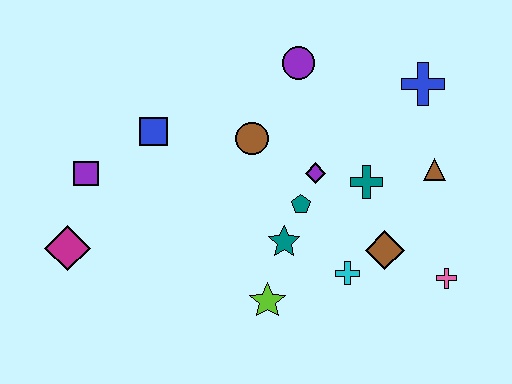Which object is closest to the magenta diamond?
The purple square is closest to the magenta diamond.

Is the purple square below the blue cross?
Yes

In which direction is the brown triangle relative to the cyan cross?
The brown triangle is above the cyan cross.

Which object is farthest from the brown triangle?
The magenta diamond is farthest from the brown triangle.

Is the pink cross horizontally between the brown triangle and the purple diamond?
No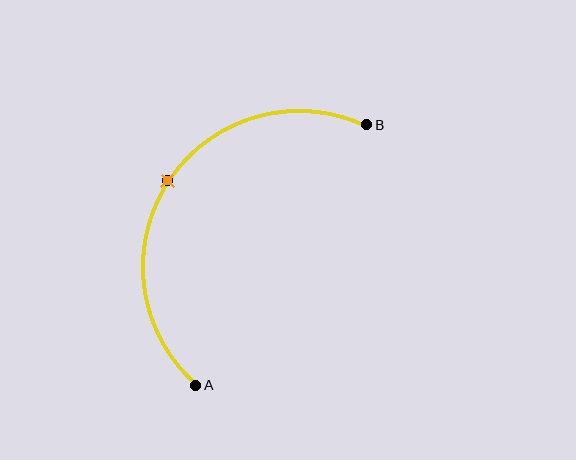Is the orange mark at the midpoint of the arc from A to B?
Yes. The orange mark lies on the arc at equal arc-length from both A and B — it is the arc midpoint.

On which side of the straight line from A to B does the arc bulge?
The arc bulges to the left of the straight line connecting A and B.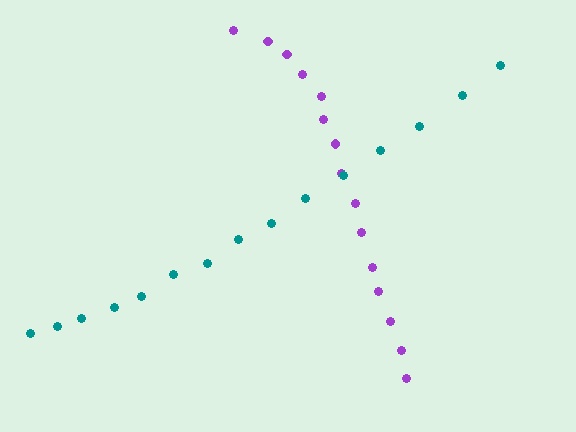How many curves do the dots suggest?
There are 2 distinct paths.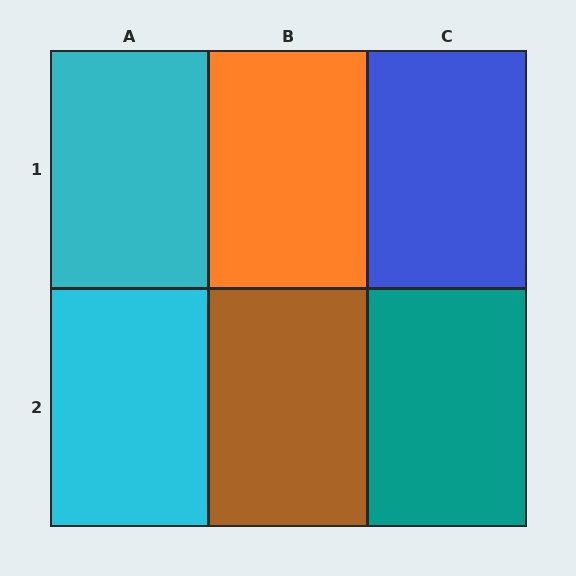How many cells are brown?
1 cell is brown.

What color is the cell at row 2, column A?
Cyan.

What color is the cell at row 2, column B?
Brown.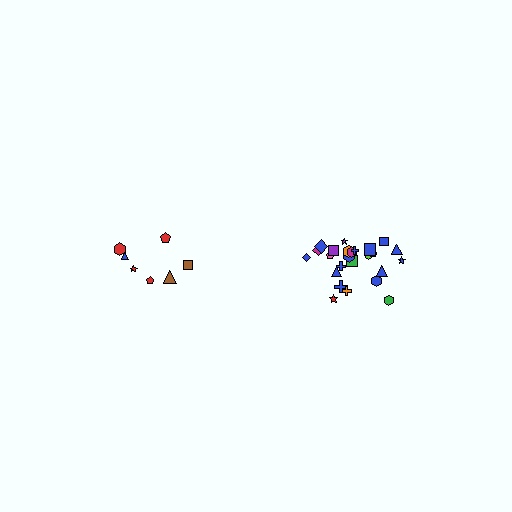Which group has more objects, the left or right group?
The right group.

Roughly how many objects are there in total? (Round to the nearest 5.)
Roughly 30 objects in total.